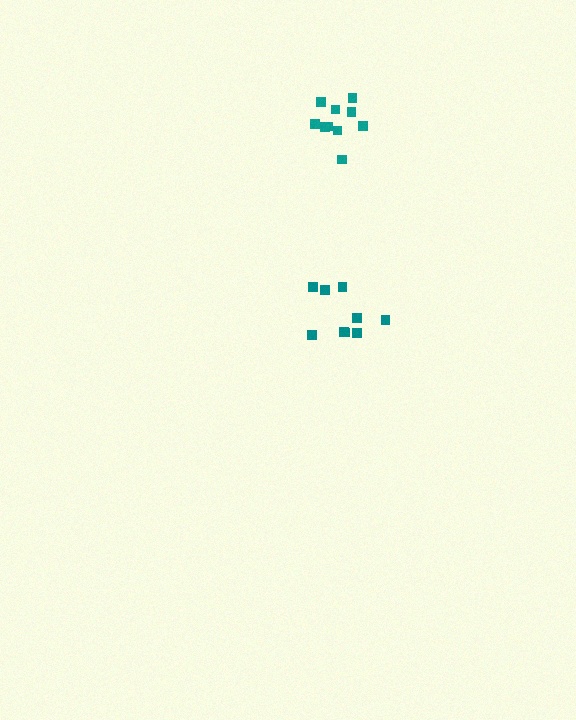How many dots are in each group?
Group 1: 10 dots, Group 2: 9 dots (19 total).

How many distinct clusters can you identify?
There are 2 distinct clusters.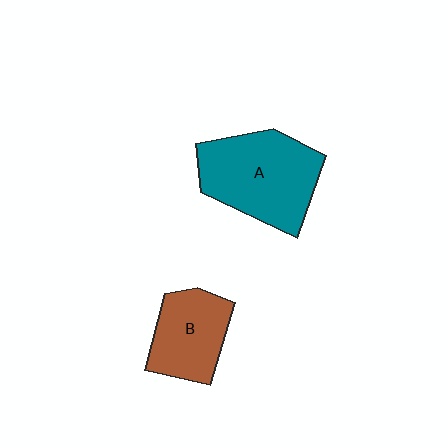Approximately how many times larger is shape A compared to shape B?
Approximately 1.5 times.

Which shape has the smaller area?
Shape B (brown).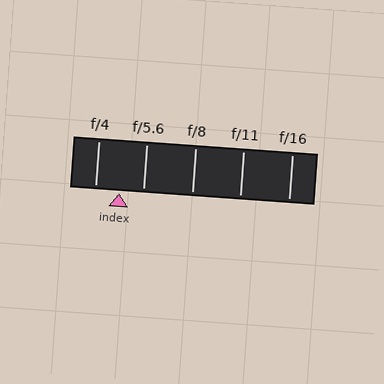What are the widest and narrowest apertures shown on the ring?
The widest aperture shown is f/4 and the narrowest is f/16.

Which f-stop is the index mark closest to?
The index mark is closest to f/5.6.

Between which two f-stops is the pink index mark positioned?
The index mark is between f/4 and f/5.6.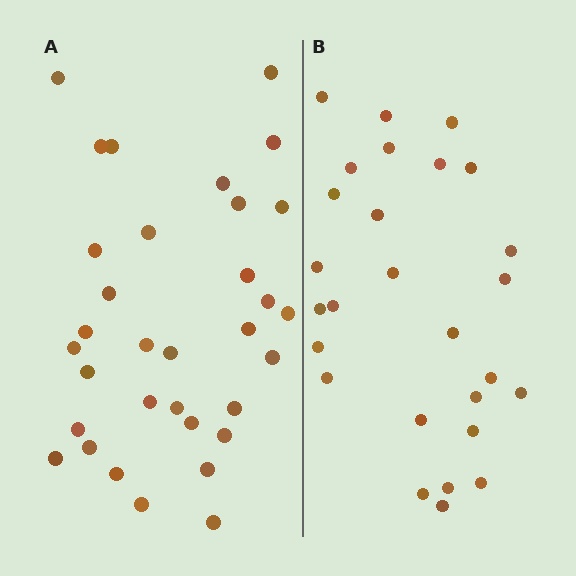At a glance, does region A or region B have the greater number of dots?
Region A (the left region) has more dots.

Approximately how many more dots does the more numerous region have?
Region A has about 6 more dots than region B.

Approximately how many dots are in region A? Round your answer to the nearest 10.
About 30 dots. (The exact count is 33, which rounds to 30.)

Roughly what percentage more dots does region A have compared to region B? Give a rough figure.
About 20% more.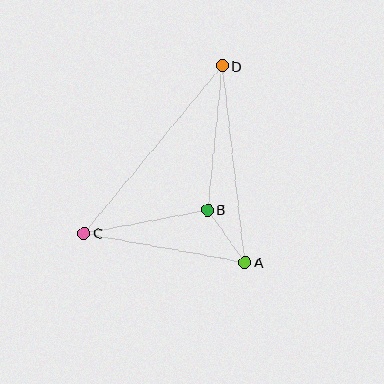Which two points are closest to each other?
Points A and B are closest to each other.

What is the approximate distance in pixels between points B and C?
The distance between B and C is approximately 125 pixels.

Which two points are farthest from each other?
Points C and D are farthest from each other.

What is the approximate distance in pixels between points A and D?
The distance between A and D is approximately 198 pixels.